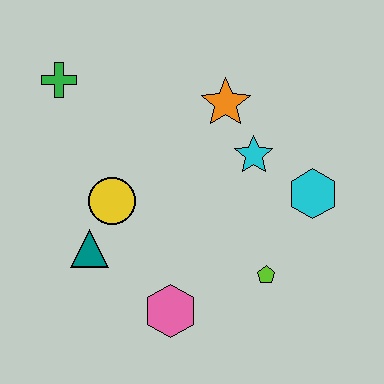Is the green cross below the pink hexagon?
No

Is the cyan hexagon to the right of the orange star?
Yes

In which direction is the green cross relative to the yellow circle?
The green cross is above the yellow circle.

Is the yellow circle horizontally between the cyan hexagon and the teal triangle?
Yes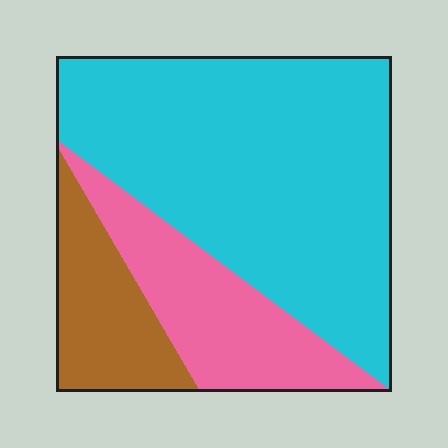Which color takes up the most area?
Cyan, at roughly 60%.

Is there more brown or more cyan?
Cyan.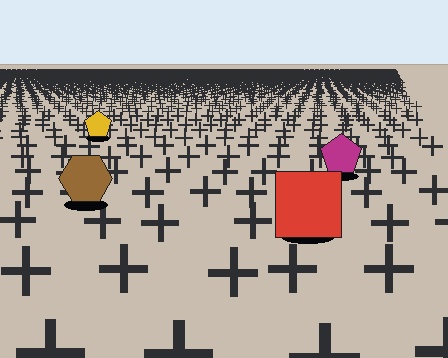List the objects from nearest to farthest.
From nearest to farthest: the red square, the brown hexagon, the magenta pentagon, the yellow pentagon.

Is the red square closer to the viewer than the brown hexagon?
Yes. The red square is closer — you can tell from the texture gradient: the ground texture is coarser near it.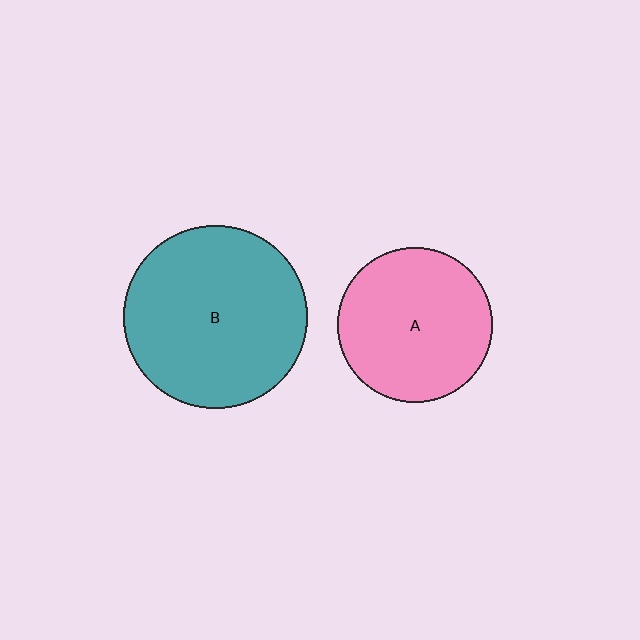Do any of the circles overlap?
No, none of the circles overlap.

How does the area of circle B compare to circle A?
Approximately 1.4 times.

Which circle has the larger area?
Circle B (teal).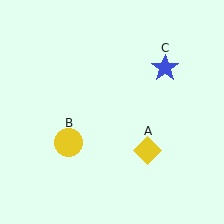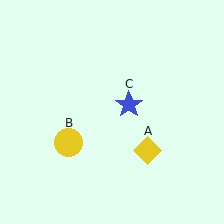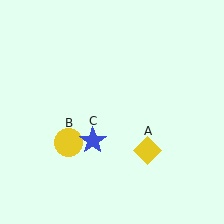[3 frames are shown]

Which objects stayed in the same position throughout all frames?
Yellow diamond (object A) and yellow circle (object B) remained stationary.